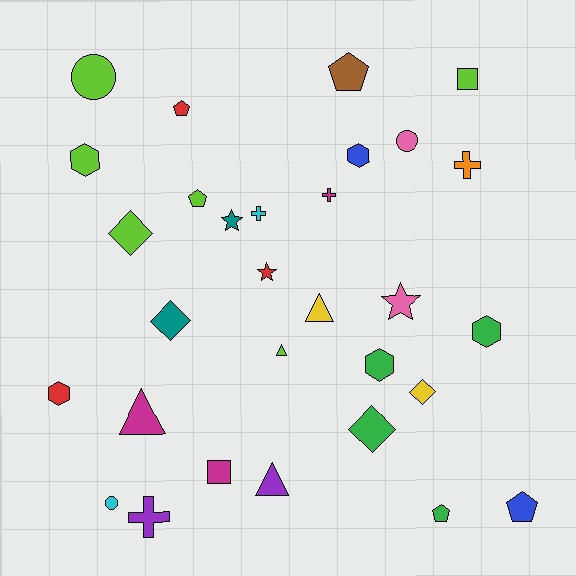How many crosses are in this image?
There are 4 crosses.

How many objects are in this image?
There are 30 objects.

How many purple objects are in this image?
There are 2 purple objects.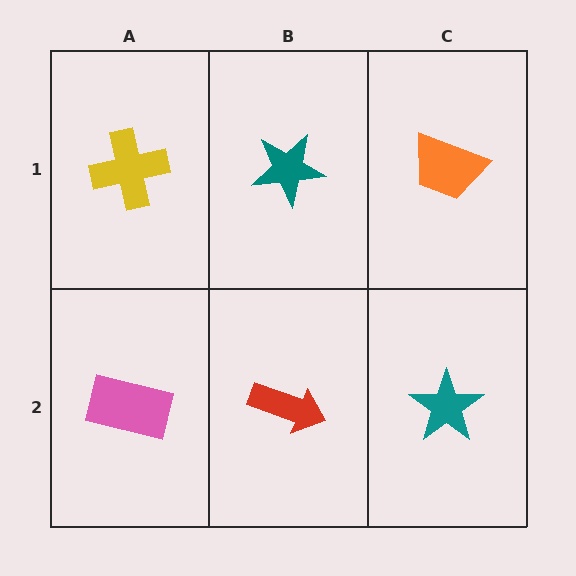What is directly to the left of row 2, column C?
A red arrow.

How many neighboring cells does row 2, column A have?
2.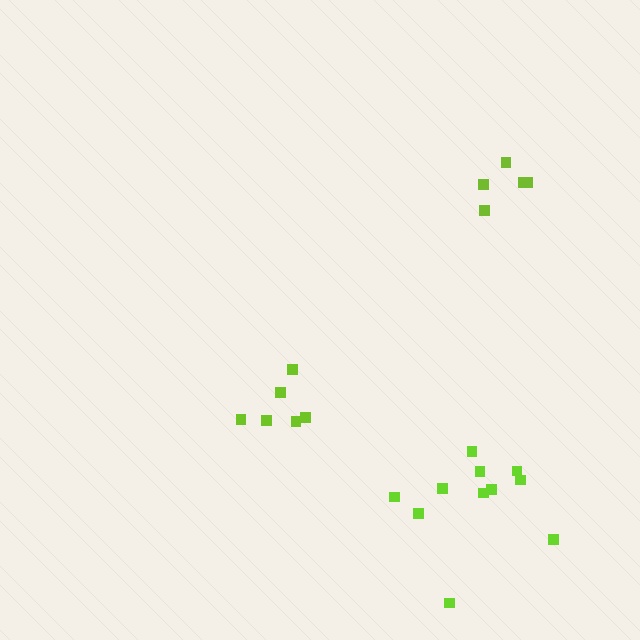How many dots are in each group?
Group 1: 5 dots, Group 2: 6 dots, Group 3: 11 dots (22 total).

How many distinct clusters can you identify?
There are 3 distinct clusters.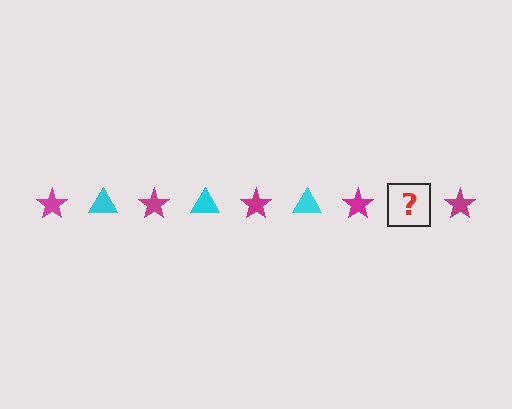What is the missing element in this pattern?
The missing element is a cyan triangle.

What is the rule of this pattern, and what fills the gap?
The rule is that the pattern alternates between magenta star and cyan triangle. The gap should be filled with a cyan triangle.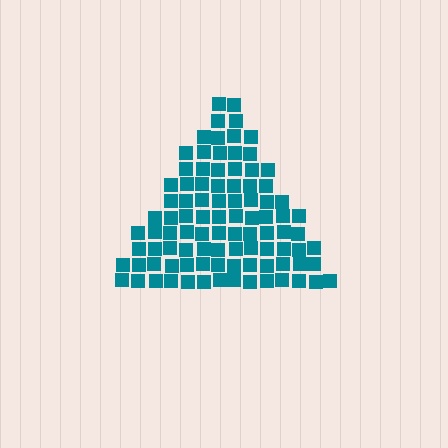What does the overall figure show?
The overall figure shows a triangle.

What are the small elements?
The small elements are squares.